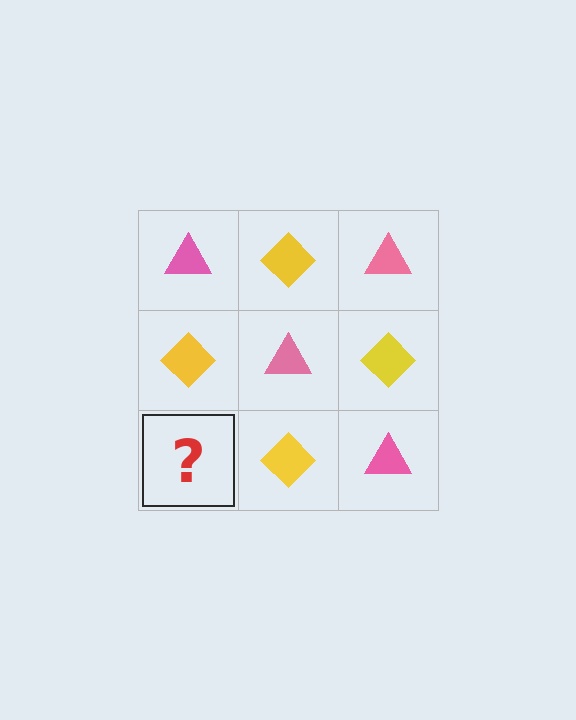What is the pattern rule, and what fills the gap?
The rule is that it alternates pink triangle and yellow diamond in a checkerboard pattern. The gap should be filled with a pink triangle.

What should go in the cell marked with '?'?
The missing cell should contain a pink triangle.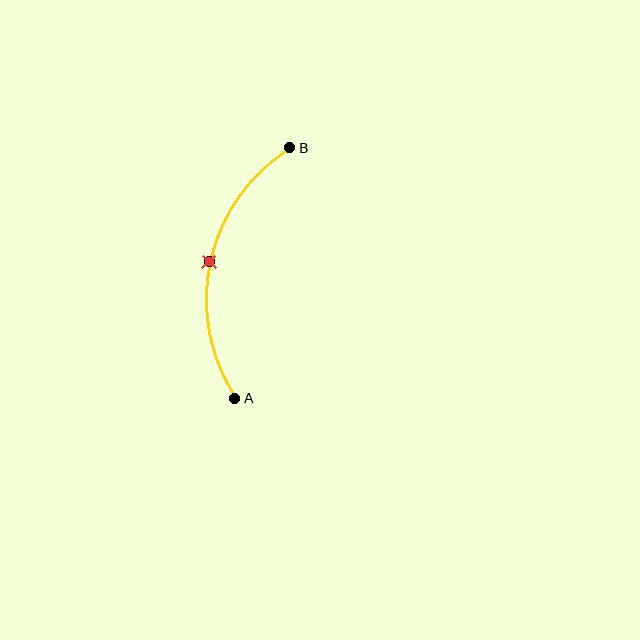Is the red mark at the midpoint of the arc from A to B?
Yes. The red mark lies on the arc at equal arc-length from both A and B — it is the arc midpoint.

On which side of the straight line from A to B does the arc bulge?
The arc bulges to the left of the straight line connecting A and B.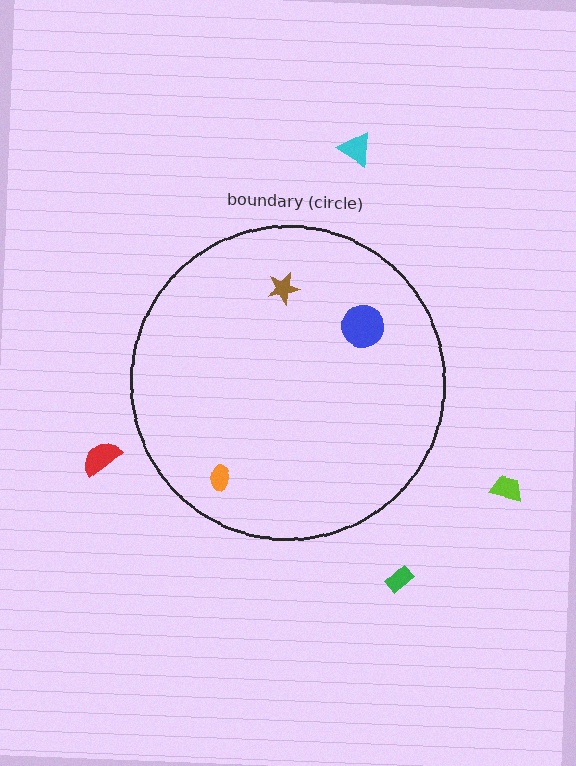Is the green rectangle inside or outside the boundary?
Outside.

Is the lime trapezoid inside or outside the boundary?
Outside.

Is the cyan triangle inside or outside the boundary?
Outside.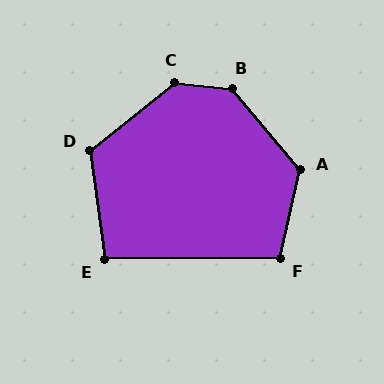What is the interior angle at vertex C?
Approximately 135 degrees (obtuse).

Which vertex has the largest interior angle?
B, at approximately 136 degrees.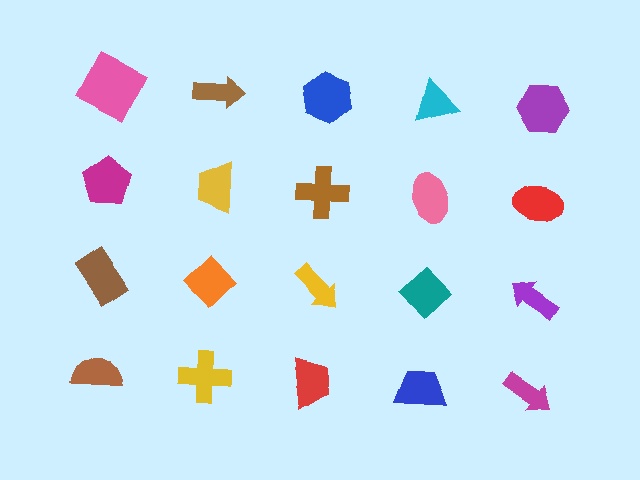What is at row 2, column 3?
A brown cross.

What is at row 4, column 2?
A yellow cross.